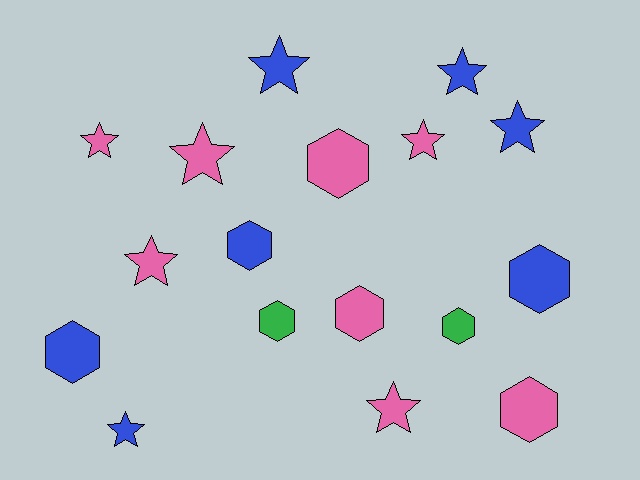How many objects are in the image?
There are 17 objects.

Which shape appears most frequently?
Star, with 9 objects.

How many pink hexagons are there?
There are 3 pink hexagons.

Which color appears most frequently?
Pink, with 8 objects.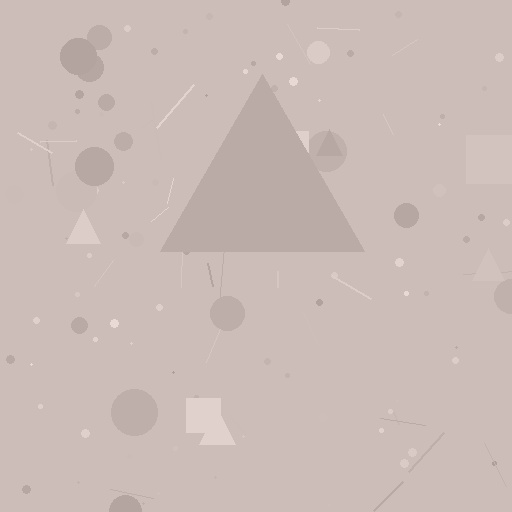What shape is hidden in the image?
A triangle is hidden in the image.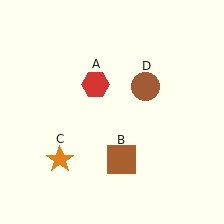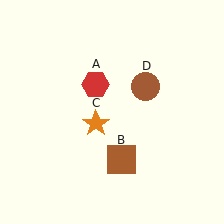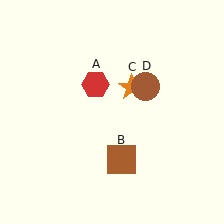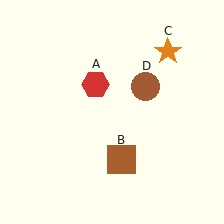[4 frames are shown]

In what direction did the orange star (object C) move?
The orange star (object C) moved up and to the right.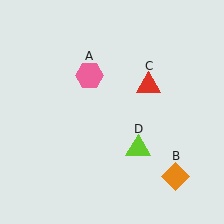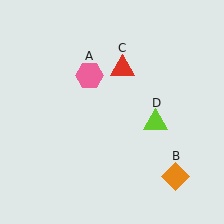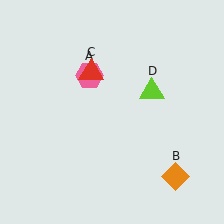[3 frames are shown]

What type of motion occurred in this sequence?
The red triangle (object C), lime triangle (object D) rotated counterclockwise around the center of the scene.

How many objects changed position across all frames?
2 objects changed position: red triangle (object C), lime triangle (object D).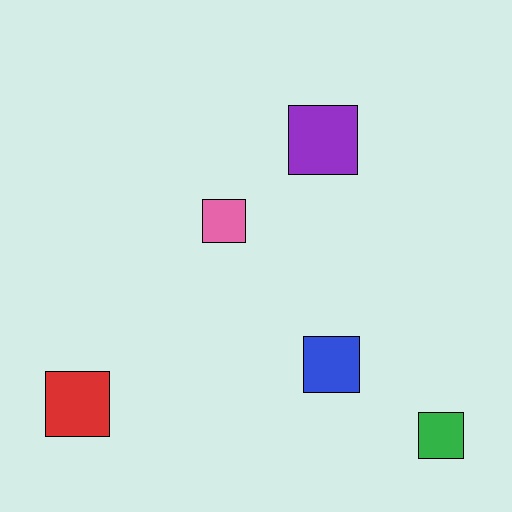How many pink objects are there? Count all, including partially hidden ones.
There is 1 pink object.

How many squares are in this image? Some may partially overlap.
There are 5 squares.